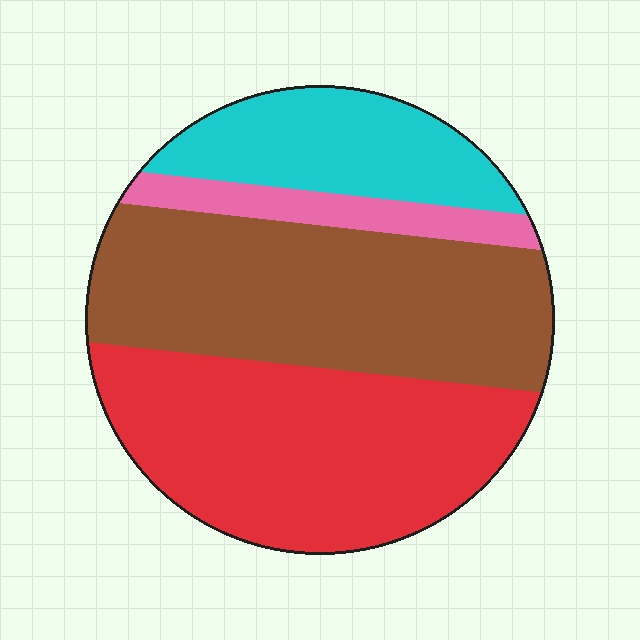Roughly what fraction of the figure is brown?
Brown takes up between a third and a half of the figure.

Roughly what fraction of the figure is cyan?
Cyan takes up about one sixth (1/6) of the figure.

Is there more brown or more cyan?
Brown.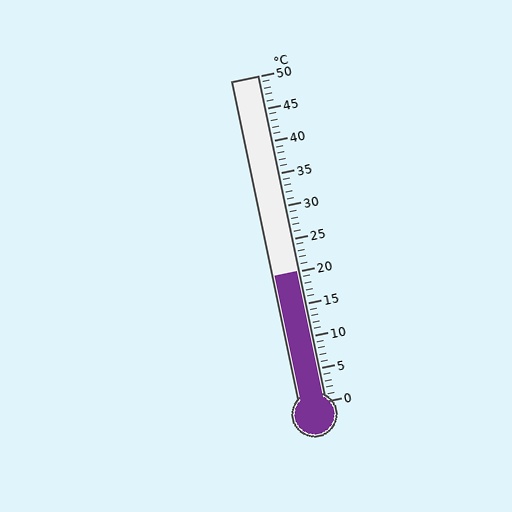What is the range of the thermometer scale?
The thermometer scale ranges from 0°C to 50°C.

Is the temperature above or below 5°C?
The temperature is above 5°C.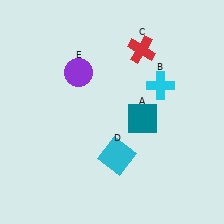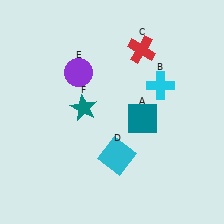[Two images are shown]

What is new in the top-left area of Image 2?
A teal star (F) was added in the top-left area of Image 2.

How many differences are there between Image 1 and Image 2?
There is 1 difference between the two images.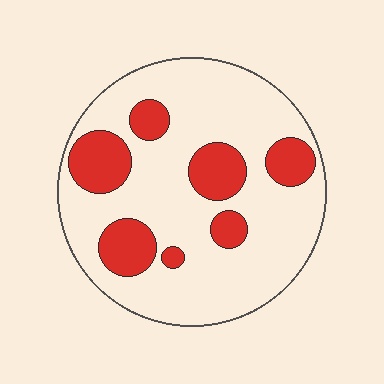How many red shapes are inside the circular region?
7.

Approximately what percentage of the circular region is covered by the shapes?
Approximately 25%.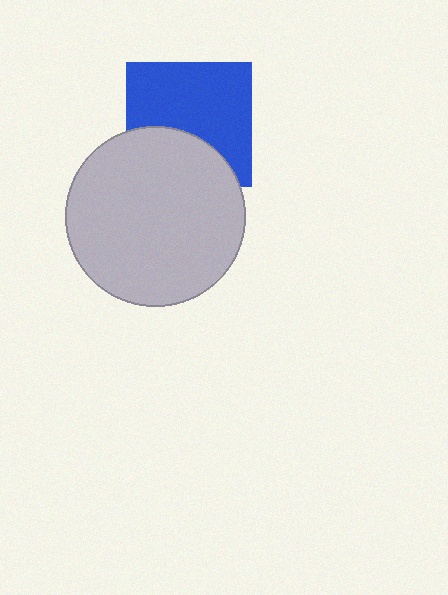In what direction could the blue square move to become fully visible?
The blue square could move up. That would shift it out from behind the light gray circle entirely.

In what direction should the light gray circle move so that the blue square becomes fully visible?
The light gray circle should move down. That is the shortest direction to clear the overlap and leave the blue square fully visible.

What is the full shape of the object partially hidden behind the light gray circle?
The partially hidden object is a blue square.